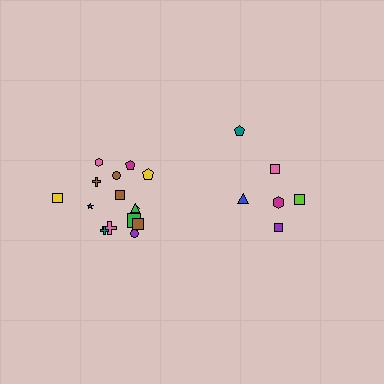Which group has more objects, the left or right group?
The left group.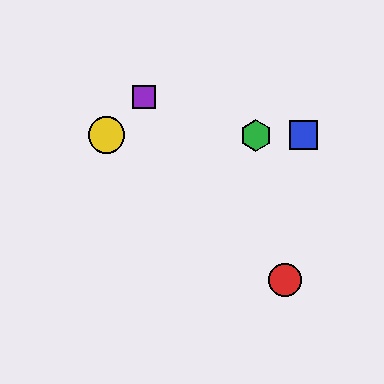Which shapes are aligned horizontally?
The blue square, the green hexagon, the yellow circle are aligned horizontally.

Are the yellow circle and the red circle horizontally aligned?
No, the yellow circle is at y≈135 and the red circle is at y≈280.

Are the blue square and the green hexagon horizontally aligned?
Yes, both are at y≈135.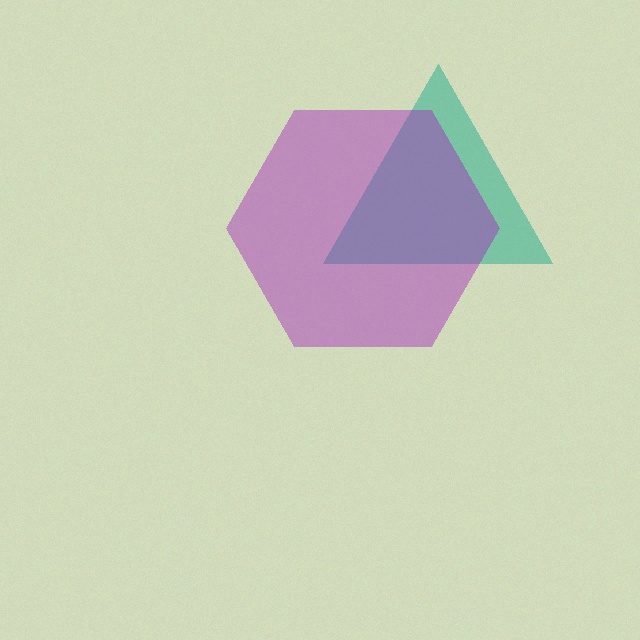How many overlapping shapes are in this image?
There are 2 overlapping shapes in the image.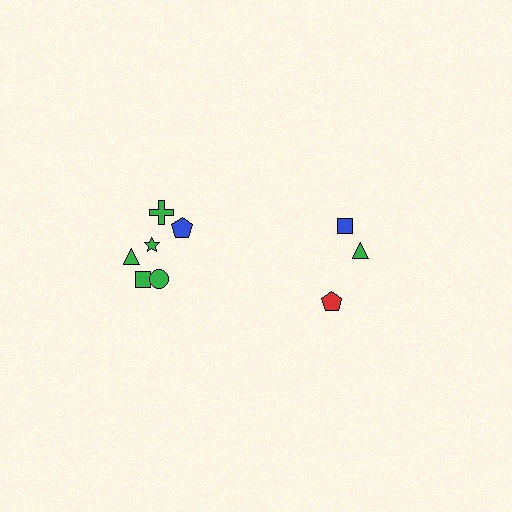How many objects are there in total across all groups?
There are 9 objects.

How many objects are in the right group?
There are 3 objects.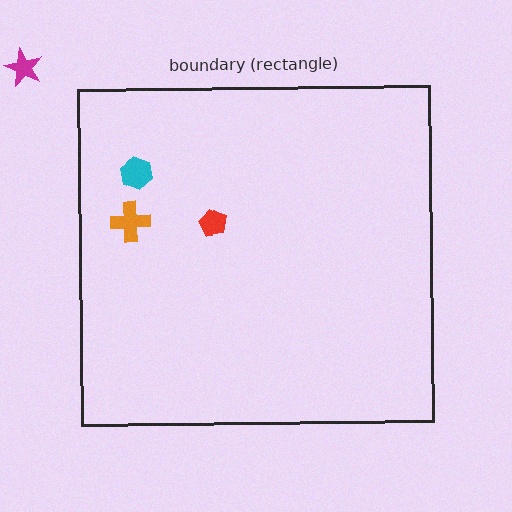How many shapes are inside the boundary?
3 inside, 1 outside.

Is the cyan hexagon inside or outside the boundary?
Inside.